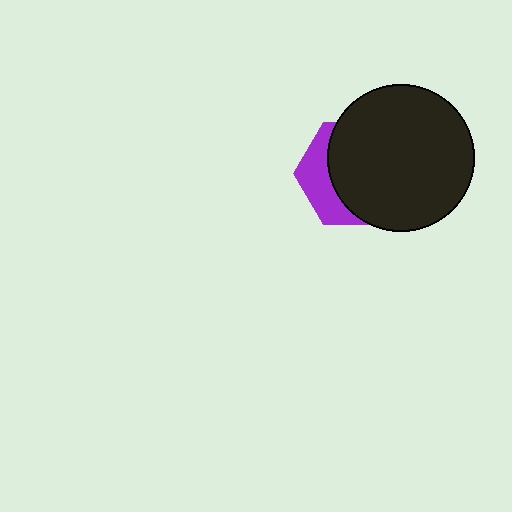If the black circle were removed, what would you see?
You would see the complete purple hexagon.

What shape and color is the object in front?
The object in front is a black circle.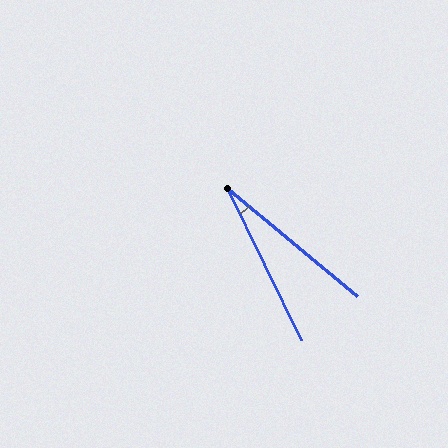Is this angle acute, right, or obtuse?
It is acute.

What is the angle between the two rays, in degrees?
Approximately 24 degrees.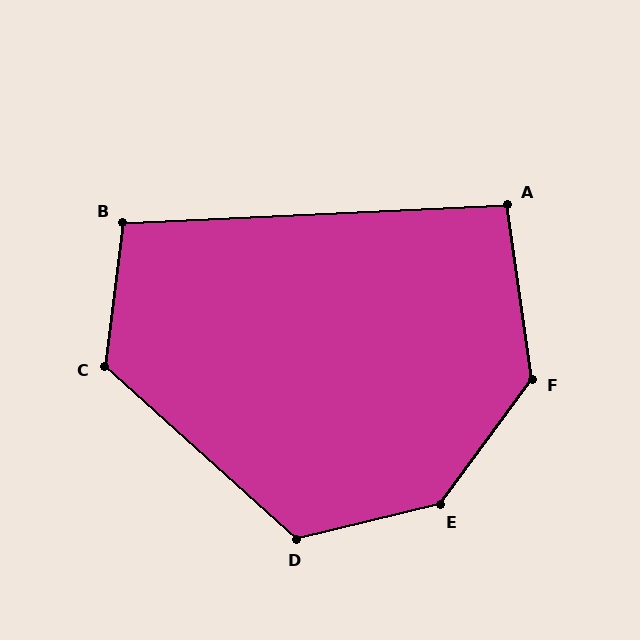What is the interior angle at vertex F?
Approximately 136 degrees (obtuse).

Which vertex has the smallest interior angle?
A, at approximately 95 degrees.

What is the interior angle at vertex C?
Approximately 125 degrees (obtuse).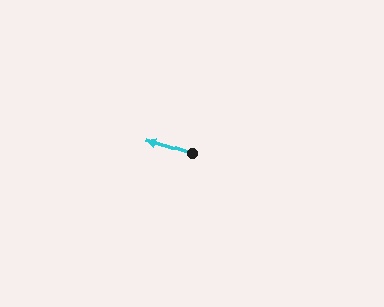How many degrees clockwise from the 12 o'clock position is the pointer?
Approximately 287 degrees.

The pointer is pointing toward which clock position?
Roughly 10 o'clock.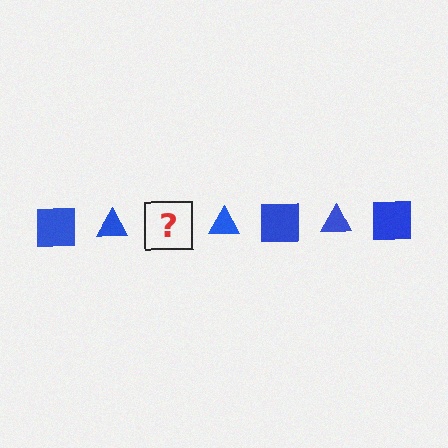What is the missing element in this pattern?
The missing element is a blue square.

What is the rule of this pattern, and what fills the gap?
The rule is that the pattern cycles through square, triangle shapes in blue. The gap should be filled with a blue square.